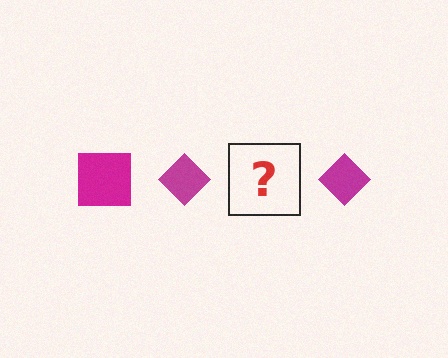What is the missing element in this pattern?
The missing element is a magenta square.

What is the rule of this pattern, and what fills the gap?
The rule is that the pattern cycles through square, diamond shapes in magenta. The gap should be filled with a magenta square.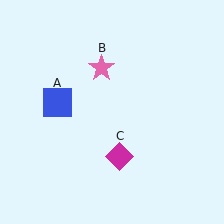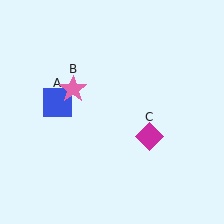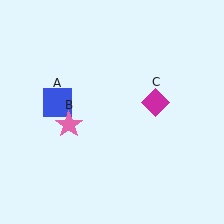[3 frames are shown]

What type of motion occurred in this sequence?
The pink star (object B), magenta diamond (object C) rotated counterclockwise around the center of the scene.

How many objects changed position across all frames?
2 objects changed position: pink star (object B), magenta diamond (object C).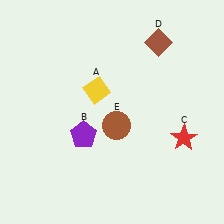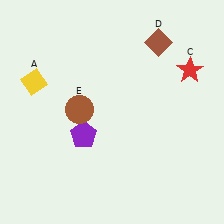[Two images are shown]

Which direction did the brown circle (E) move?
The brown circle (E) moved left.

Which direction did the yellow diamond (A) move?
The yellow diamond (A) moved left.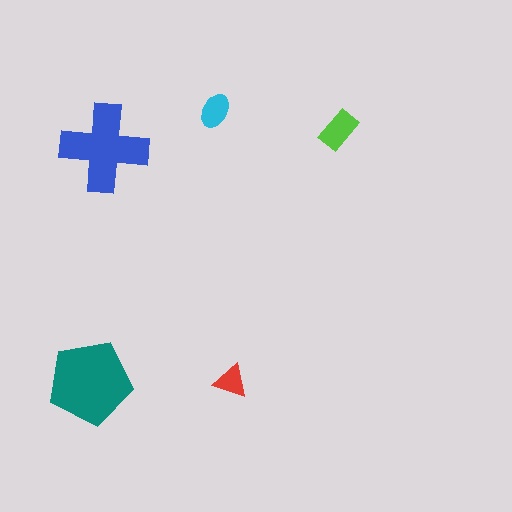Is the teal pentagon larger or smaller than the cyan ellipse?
Larger.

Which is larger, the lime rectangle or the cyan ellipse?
The lime rectangle.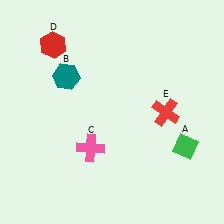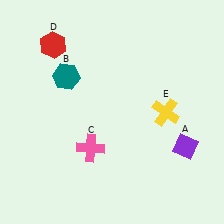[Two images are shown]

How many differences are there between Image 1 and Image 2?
There are 2 differences between the two images.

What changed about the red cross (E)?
In Image 1, E is red. In Image 2, it changed to yellow.